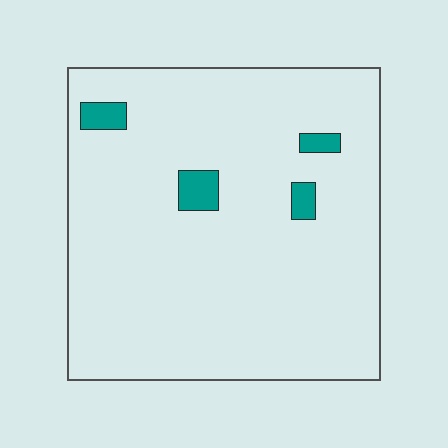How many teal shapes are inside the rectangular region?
4.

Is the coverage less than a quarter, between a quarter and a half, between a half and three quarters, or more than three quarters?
Less than a quarter.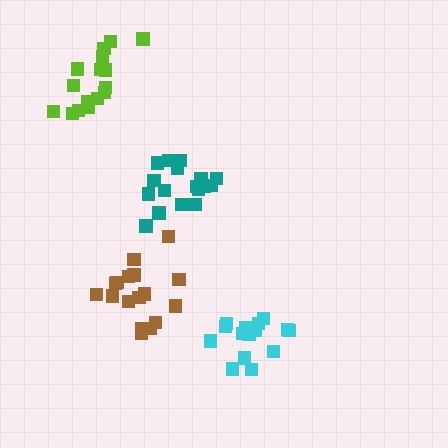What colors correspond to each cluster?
The clusters are colored: brown, teal, cyan, lime.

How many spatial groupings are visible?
There are 4 spatial groupings.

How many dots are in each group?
Group 1: 17 dots, Group 2: 17 dots, Group 3: 15 dots, Group 4: 16 dots (65 total).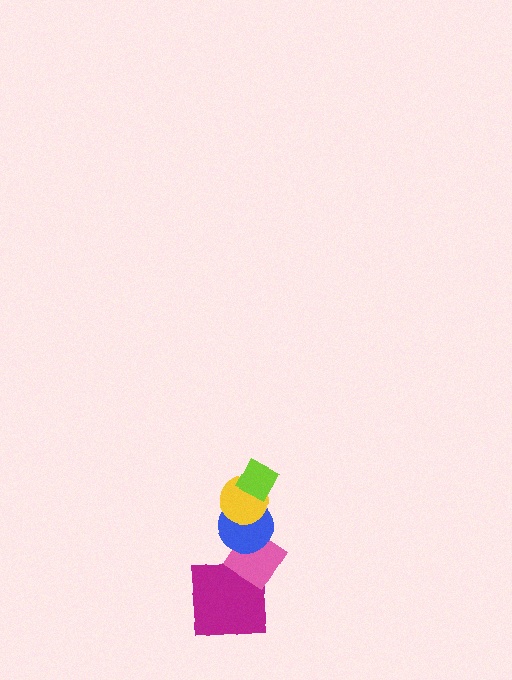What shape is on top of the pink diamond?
The blue circle is on top of the pink diamond.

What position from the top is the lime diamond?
The lime diamond is 1st from the top.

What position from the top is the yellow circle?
The yellow circle is 2nd from the top.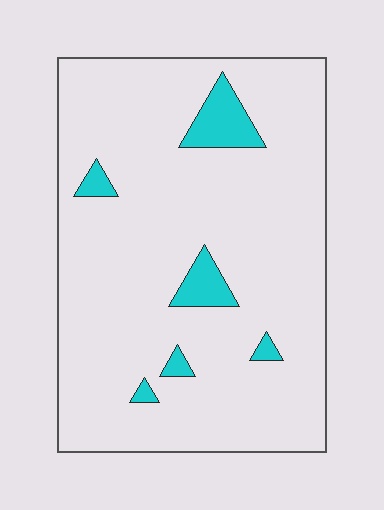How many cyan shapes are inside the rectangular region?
6.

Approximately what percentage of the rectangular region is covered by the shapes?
Approximately 10%.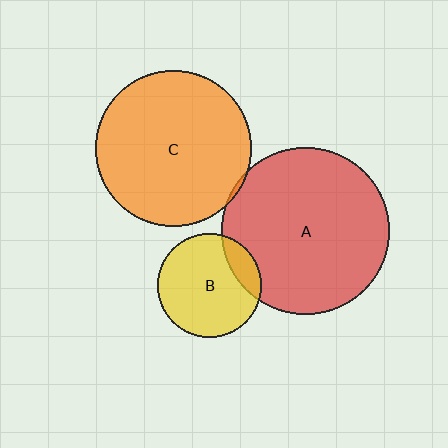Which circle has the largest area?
Circle A (red).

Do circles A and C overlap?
Yes.